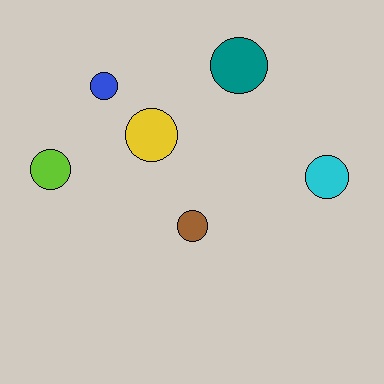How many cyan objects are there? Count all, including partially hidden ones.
There is 1 cyan object.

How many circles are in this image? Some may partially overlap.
There are 6 circles.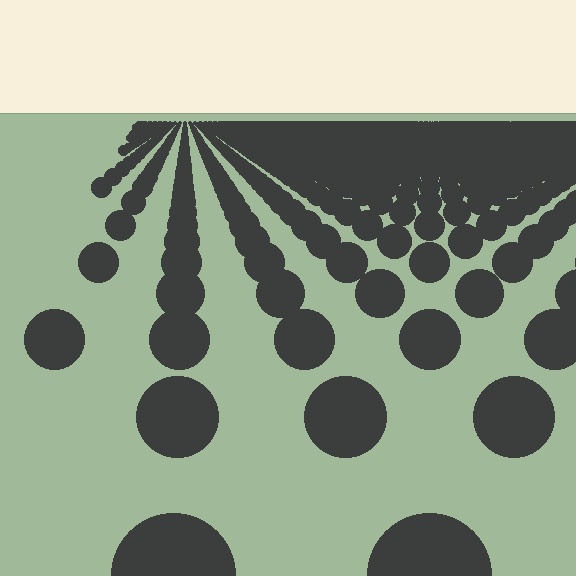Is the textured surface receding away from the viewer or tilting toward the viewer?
The surface is receding away from the viewer. Texture elements get smaller and denser toward the top.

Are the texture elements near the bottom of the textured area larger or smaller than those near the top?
Larger. Near the bottom, elements are closer to the viewer and appear at a bigger on-screen size.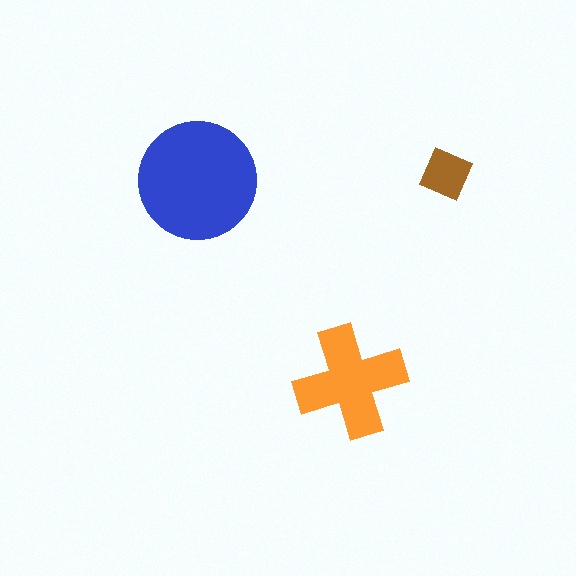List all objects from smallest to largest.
The brown square, the orange cross, the blue circle.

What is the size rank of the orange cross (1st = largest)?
2nd.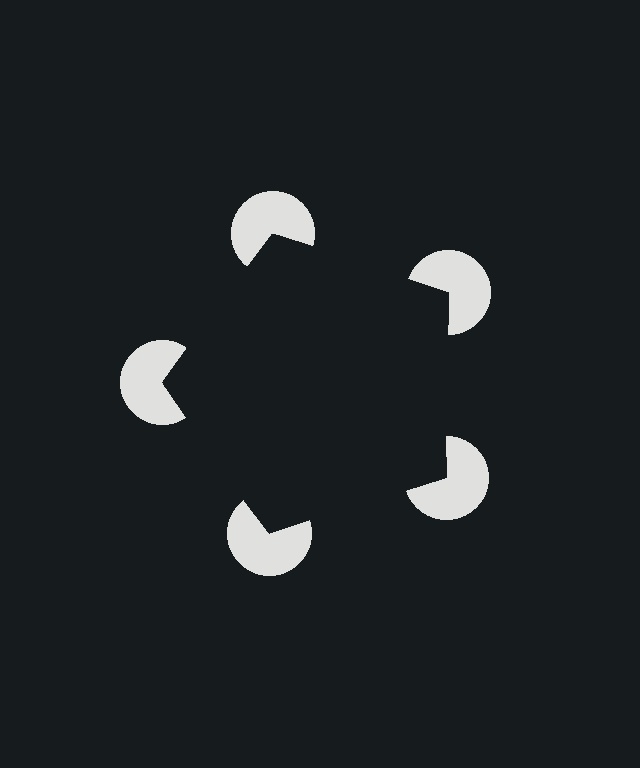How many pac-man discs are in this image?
There are 5 — one at each vertex of the illusory pentagon.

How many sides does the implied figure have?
5 sides.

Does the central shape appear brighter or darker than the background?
It typically appears slightly darker than the background, even though no actual brightness change is drawn.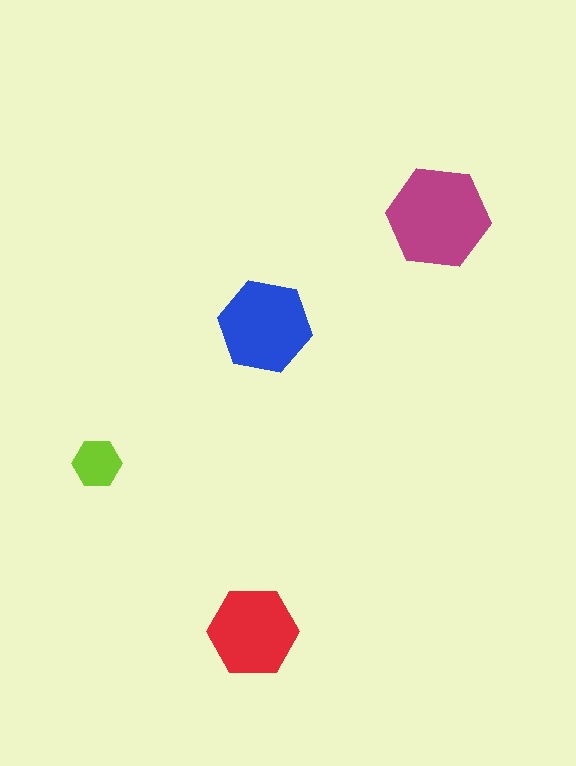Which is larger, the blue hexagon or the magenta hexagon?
The magenta one.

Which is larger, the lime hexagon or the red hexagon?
The red one.